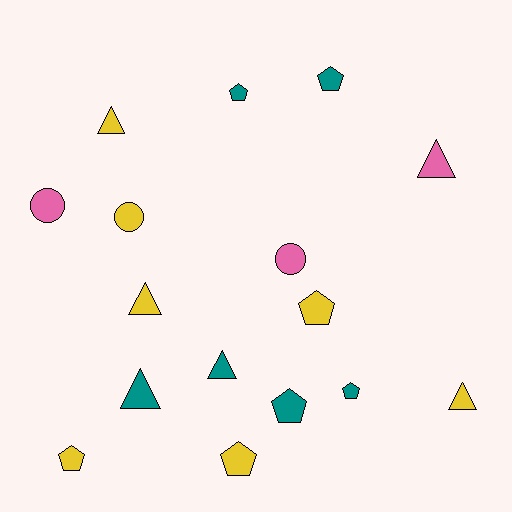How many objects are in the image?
There are 16 objects.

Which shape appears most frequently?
Pentagon, with 7 objects.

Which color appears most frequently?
Yellow, with 7 objects.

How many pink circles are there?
There are 2 pink circles.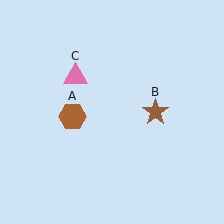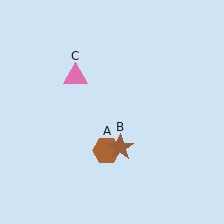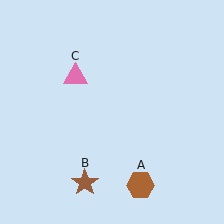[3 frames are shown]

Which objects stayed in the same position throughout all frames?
Pink triangle (object C) remained stationary.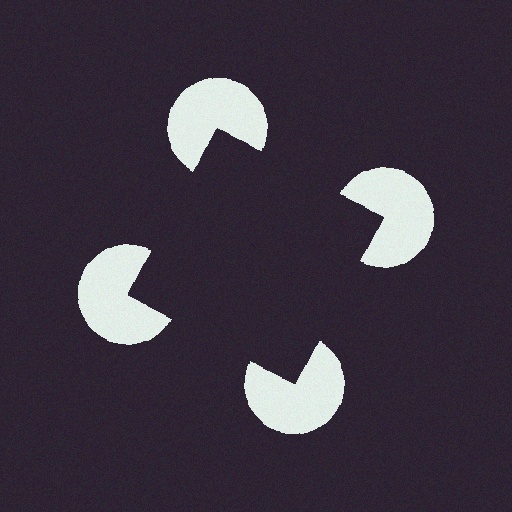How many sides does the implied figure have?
4 sides.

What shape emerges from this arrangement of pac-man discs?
An illusory square — its edges are inferred from the aligned wedge cuts in the pac-man discs, not physically drawn.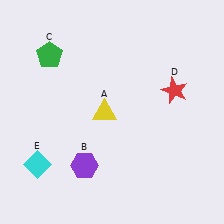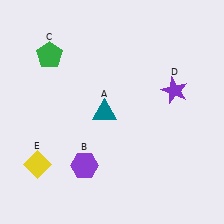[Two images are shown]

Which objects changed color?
A changed from yellow to teal. D changed from red to purple. E changed from cyan to yellow.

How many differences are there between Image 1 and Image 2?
There are 3 differences between the two images.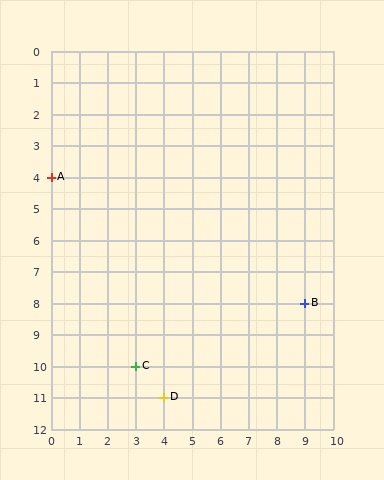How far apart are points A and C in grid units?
Points A and C are 3 columns and 6 rows apart (about 6.7 grid units diagonally).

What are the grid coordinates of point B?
Point B is at grid coordinates (9, 8).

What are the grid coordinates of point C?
Point C is at grid coordinates (3, 10).